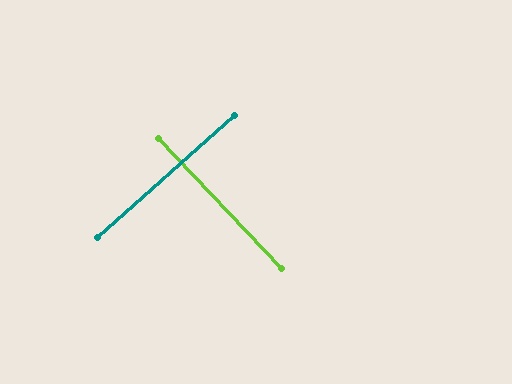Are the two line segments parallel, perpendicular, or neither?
Perpendicular — they meet at approximately 88°.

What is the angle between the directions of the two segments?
Approximately 88 degrees.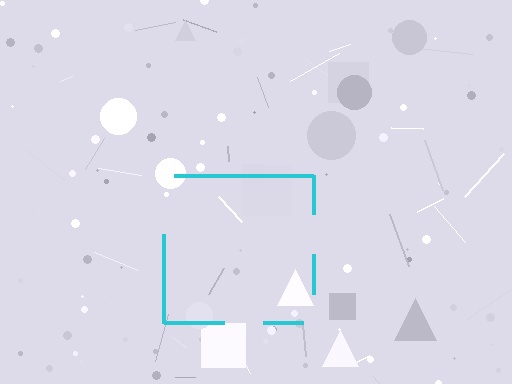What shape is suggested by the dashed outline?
The dashed outline suggests a square.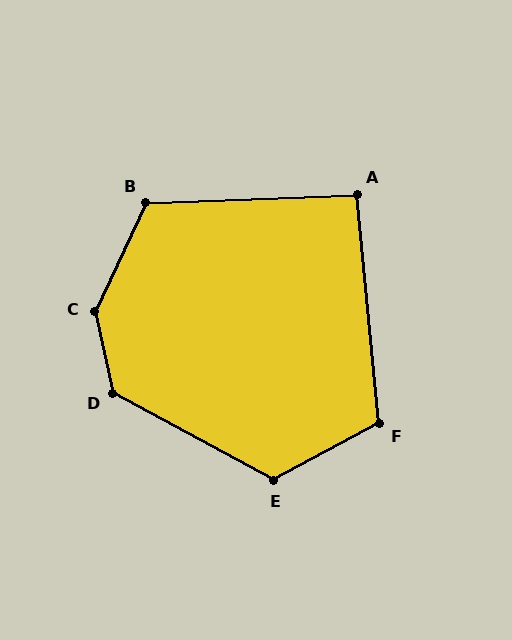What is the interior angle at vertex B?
Approximately 117 degrees (obtuse).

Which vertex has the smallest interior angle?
A, at approximately 93 degrees.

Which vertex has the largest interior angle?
C, at approximately 143 degrees.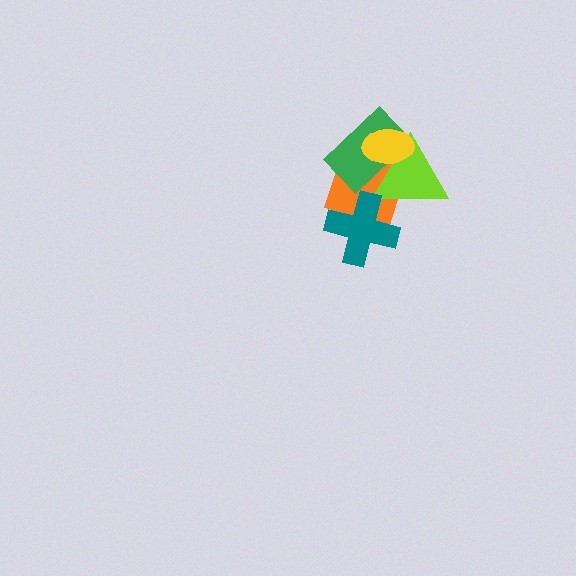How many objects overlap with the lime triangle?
4 objects overlap with the lime triangle.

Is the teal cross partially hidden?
No, no other shape covers it.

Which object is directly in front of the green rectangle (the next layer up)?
The lime triangle is directly in front of the green rectangle.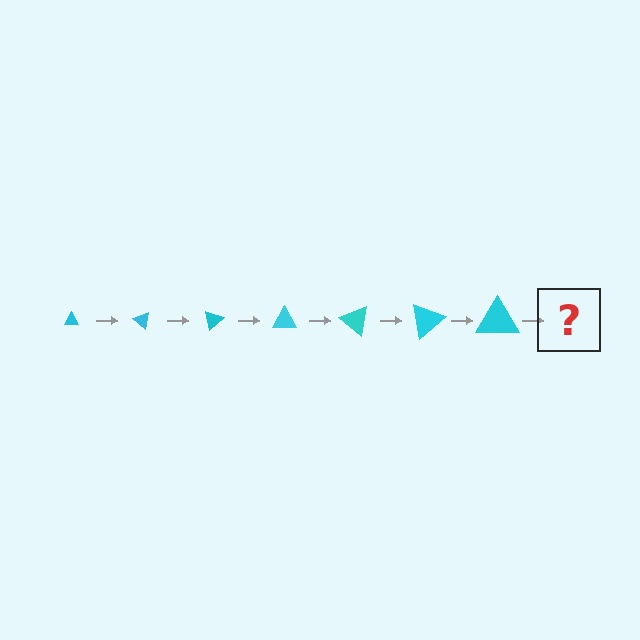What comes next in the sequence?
The next element should be a triangle, larger than the previous one and rotated 280 degrees from the start.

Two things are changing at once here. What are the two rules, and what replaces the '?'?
The two rules are that the triangle grows larger each step and it rotates 40 degrees each step. The '?' should be a triangle, larger than the previous one and rotated 280 degrees from the start.